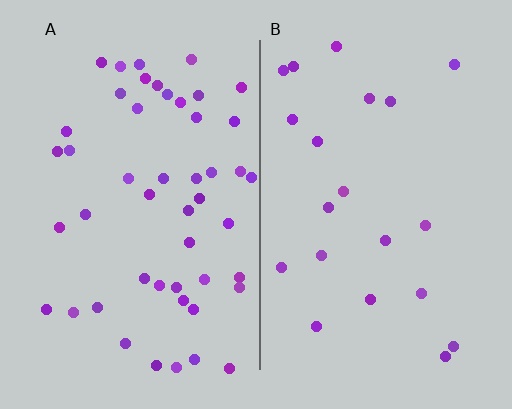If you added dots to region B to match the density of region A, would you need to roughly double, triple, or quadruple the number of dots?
Approximately double.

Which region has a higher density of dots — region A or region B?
A (the left).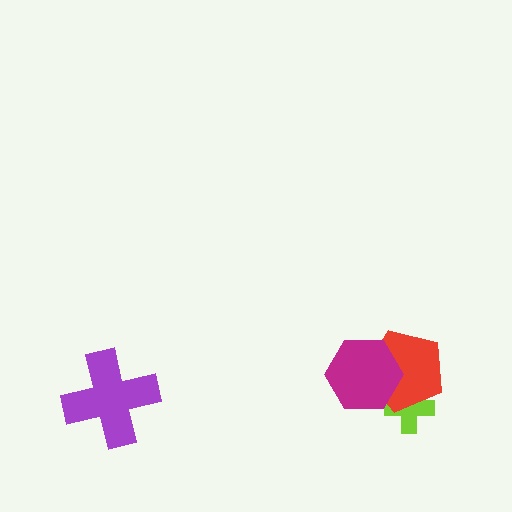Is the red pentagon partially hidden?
Yes, it is partially covered by another shape.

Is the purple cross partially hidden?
No, no other shape covers it.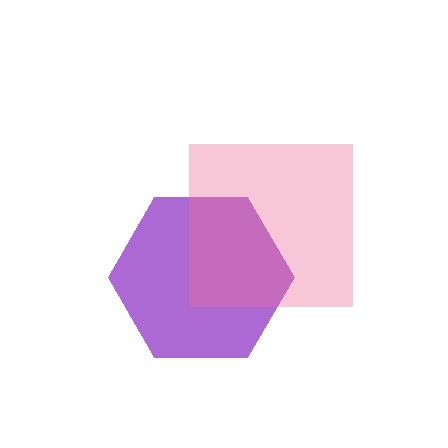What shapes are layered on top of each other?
The layered shapes are: a purple hexagon, a pink square.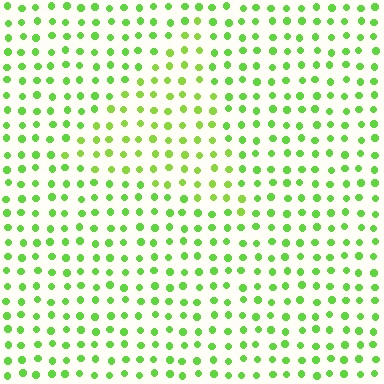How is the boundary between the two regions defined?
The boundary is defined purely by a slight shift in hue (about 17 degrees). Spacing, size, and orientation are identical on both sides.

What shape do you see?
I see a triangle.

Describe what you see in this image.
The image is filled with small lime elements in a uniform arrangement. A triangle-shaped region is visible where the elements are tinted to a slightly different hue, forming a subtle color boundary.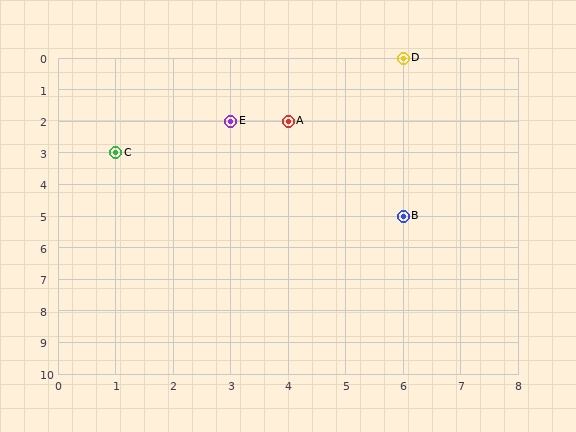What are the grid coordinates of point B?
Point B is at grid coordinates (6, 5).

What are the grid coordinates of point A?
Point A is at grid coordinates (4, 2).